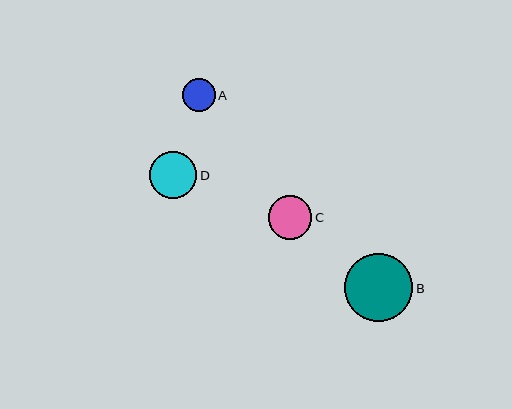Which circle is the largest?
Circle B is the largest with a size of approximately 68 pixels.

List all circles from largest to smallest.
From largest to smallest: B, D, C, A.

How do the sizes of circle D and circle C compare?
Circle D and circle C are approximately the same size.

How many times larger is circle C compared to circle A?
Circle C is approximately 1.3 times the size of circle A.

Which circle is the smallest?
Circle A is the smallest with a size of approximately 33 pixels.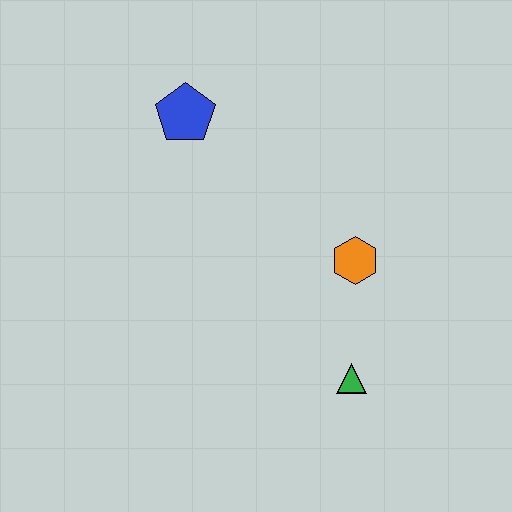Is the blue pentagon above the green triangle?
Yes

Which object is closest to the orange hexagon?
The green triangle is closest to the orange hexagon.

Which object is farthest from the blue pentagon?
The green triangle is farthest from the blue pentagon.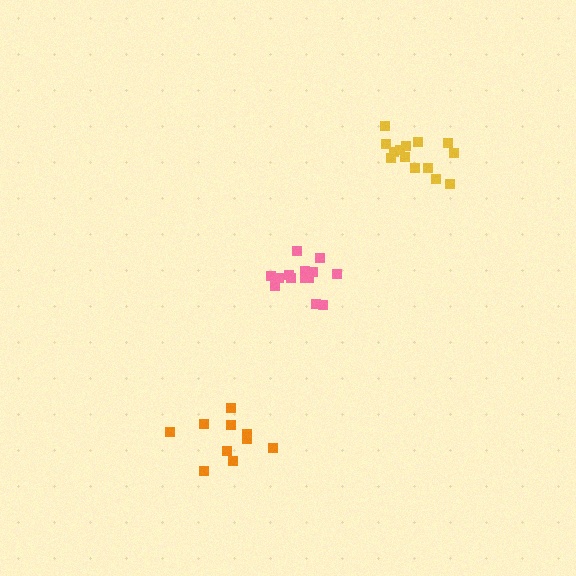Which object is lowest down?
The orange cluster is bottommost.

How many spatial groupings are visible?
There are 3 spatial groupings.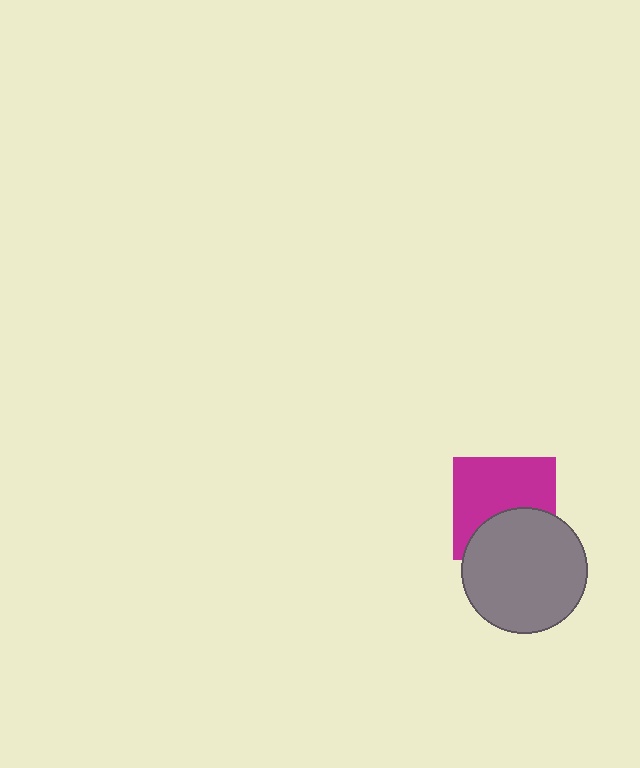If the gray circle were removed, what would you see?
You would see the complete magenta square.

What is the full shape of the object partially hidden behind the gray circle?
The partially hidden object is a magenta square.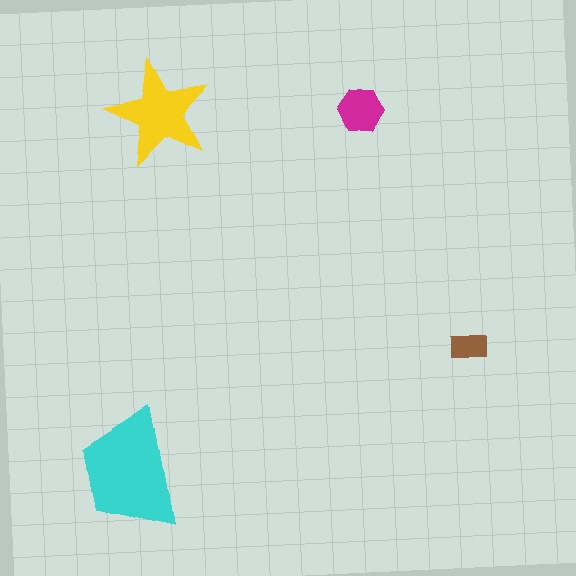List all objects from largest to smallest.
The cyan trapezoid, the yellow star, the magenta hexagon, the brown rectangle.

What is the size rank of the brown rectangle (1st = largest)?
4th.